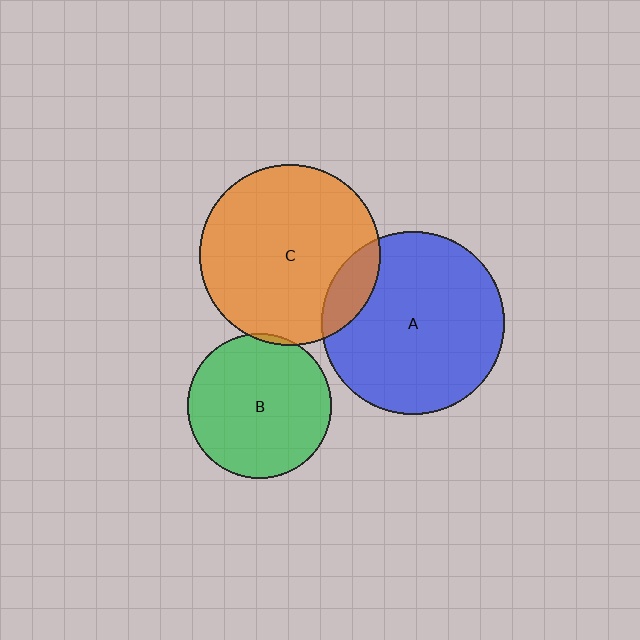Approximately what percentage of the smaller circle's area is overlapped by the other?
Approximately 5%.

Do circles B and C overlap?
Yes.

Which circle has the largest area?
Circle A (blue).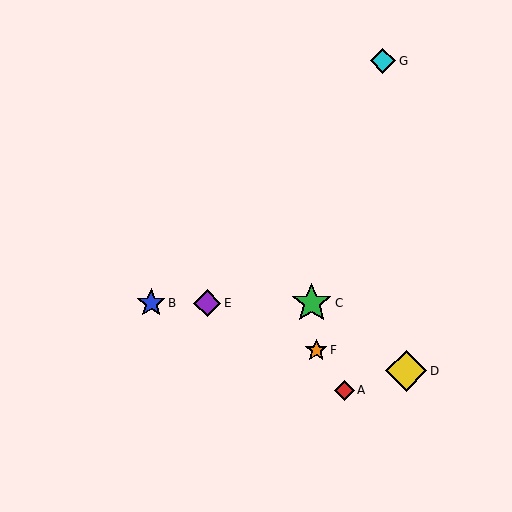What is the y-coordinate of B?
Object B is at y≈303.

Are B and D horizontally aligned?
No, B is at y≈303 and D is at y≈371.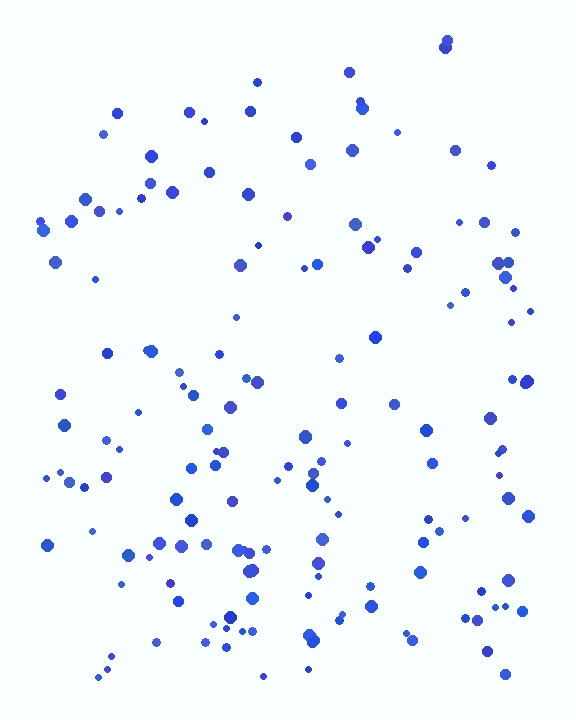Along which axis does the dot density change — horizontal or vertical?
Vertical.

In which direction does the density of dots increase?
From top to bottom, with the bottom side densest.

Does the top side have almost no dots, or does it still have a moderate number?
Still a moderate number, just noticeably fewer than the bottom.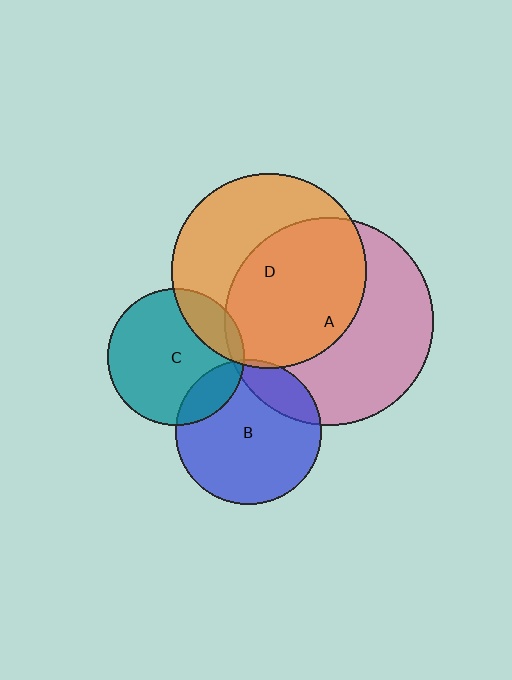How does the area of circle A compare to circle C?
Approximately 2.3 times.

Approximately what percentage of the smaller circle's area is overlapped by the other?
Approximately 5%.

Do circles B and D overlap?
Yes.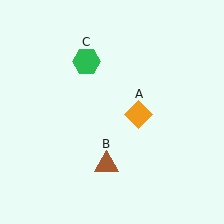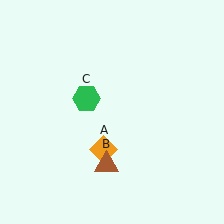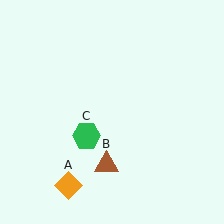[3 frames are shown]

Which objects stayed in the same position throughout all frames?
Brown triangle (object B) remained stationary.